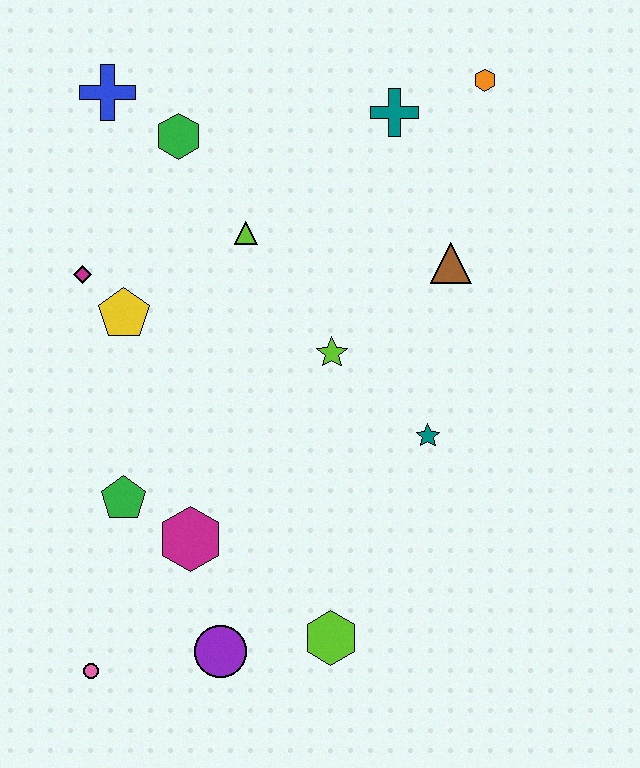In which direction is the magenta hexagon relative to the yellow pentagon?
The magenta hexagon is below the yellow pentagon.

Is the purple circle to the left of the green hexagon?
No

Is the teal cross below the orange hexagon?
Yes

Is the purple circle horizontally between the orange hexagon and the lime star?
No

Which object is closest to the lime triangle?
The green hexagon is closest to the lime triangle.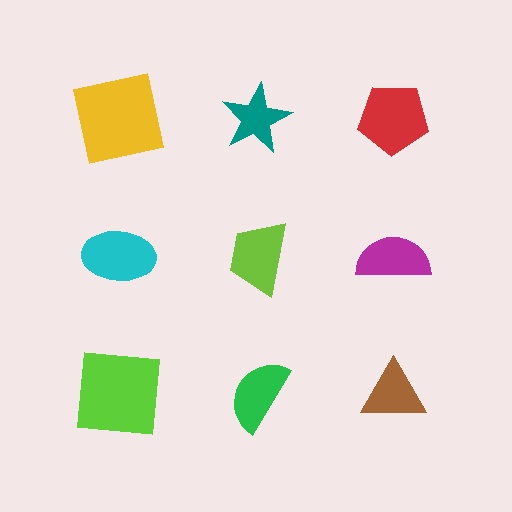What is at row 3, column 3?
A brown triangle.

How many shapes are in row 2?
3 shapes.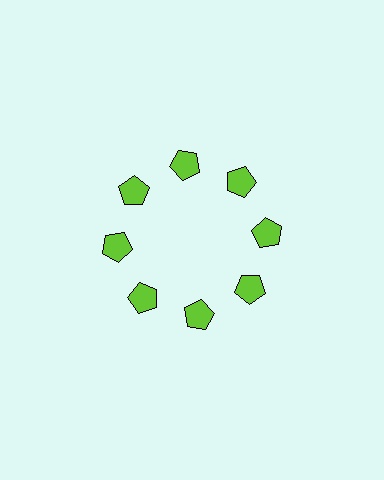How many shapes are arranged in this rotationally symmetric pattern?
There are 8 shapes, arranged in 8 groups of 1.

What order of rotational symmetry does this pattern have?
This pattern has 8-fold rotational symmetry.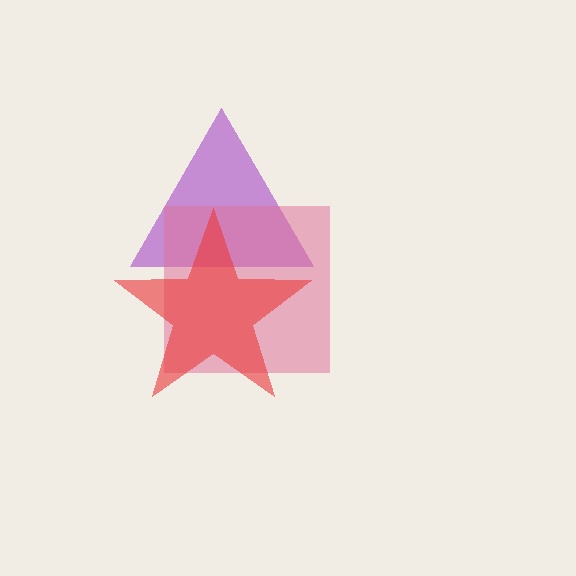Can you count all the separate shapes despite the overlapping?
Yes, there are 3 separate shapes.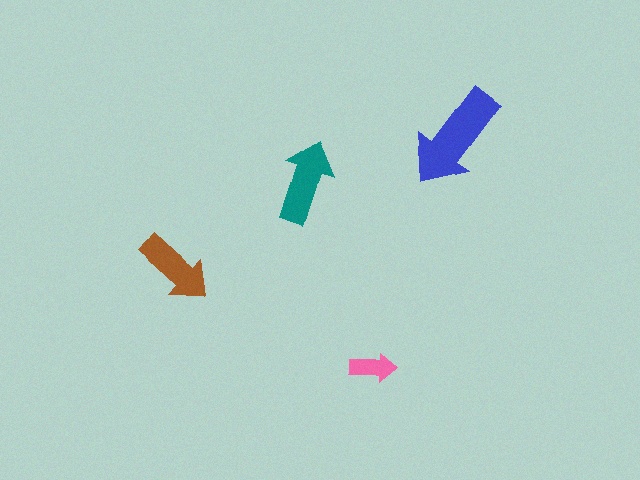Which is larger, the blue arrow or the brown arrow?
The blue one.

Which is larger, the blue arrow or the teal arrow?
The blue one.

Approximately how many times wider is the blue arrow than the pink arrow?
About 2.5 times wider.